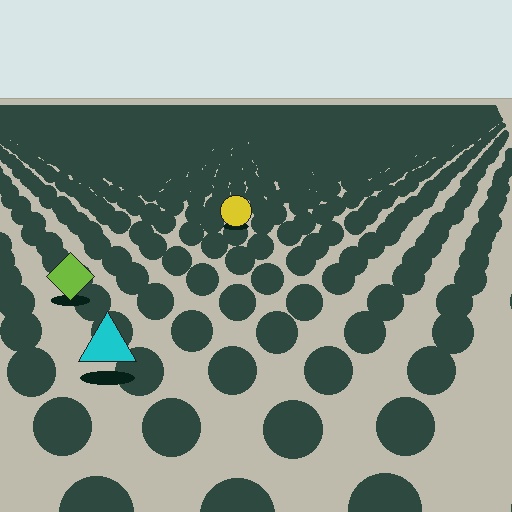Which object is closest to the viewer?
The cyan triangle is closest. The texture marks near it are larger and more spread out.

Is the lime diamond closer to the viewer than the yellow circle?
Yes. The lime diamond is closer — you can tell from the texture gradient: the ground texture is coarser near it.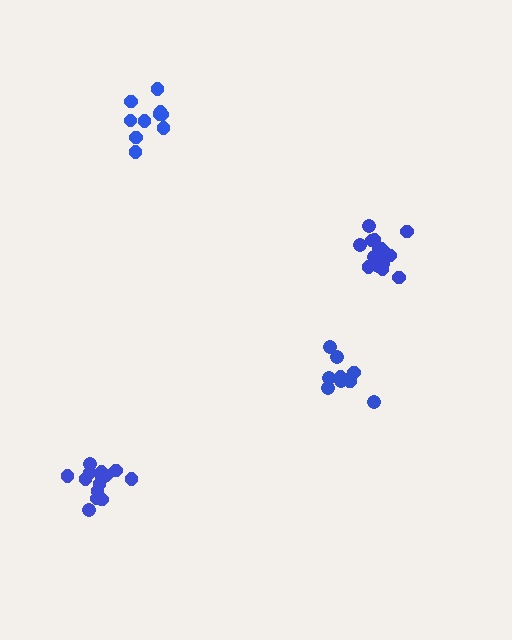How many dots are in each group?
Group 1: 16 dots, Group 2: 10 dots, Group 3: 10 dots, Group 4: 14 dots (50 total).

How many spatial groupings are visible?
There are 4 spatial groupings.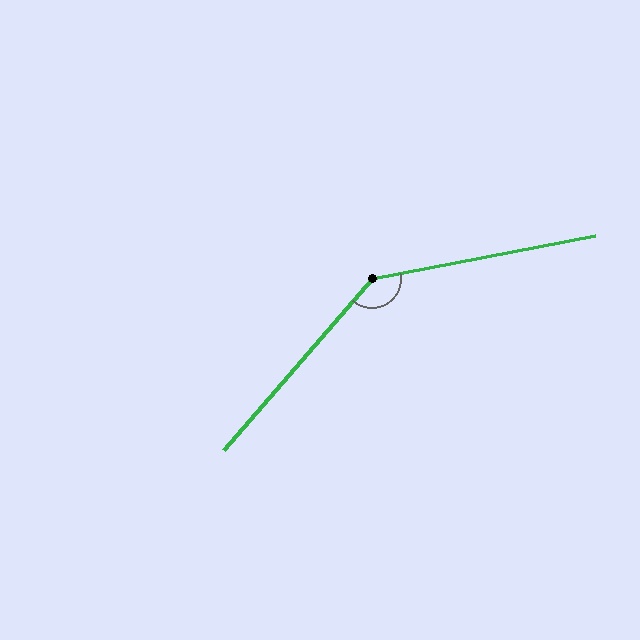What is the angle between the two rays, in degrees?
Approximately 142 degrees.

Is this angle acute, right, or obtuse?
It is obtuse.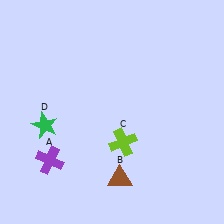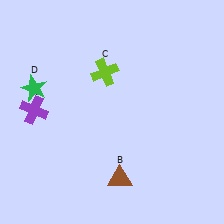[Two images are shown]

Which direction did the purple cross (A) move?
The purple cross (A) moved up.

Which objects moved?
The objects that moved are: the purple cross (A), the lime cross (C), the green star (D).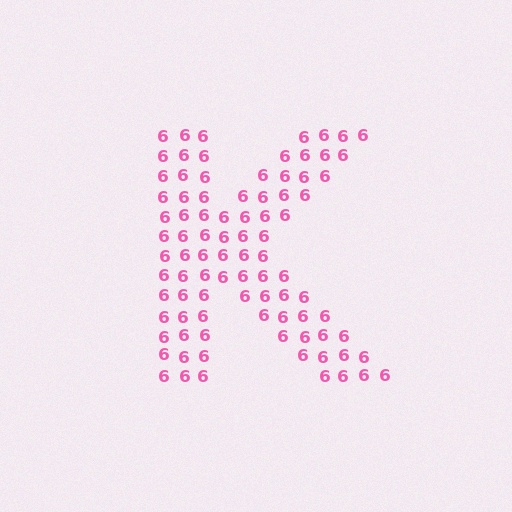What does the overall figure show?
The overall figure shows the letter K.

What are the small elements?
The small elements are digit 6's.